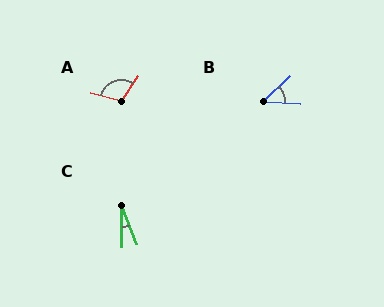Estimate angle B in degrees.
Approximately 47 degrees.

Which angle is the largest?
A, at approximately 108 degrees.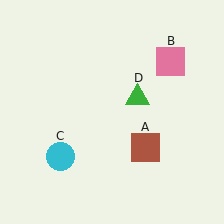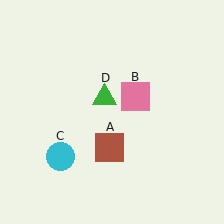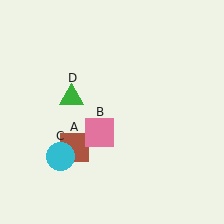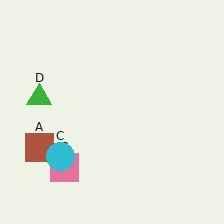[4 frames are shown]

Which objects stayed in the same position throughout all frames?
Cyan circle (object C) remained stationary.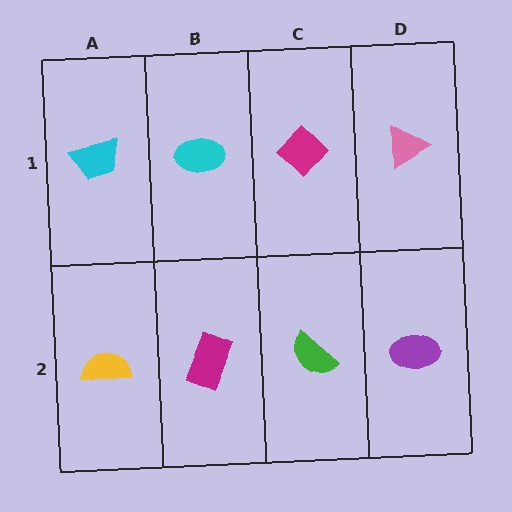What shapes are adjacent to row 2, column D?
A pink triangle (row 1, column D), a green semicircle (row 2, column C).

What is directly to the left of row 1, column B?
A cyan trapezoid.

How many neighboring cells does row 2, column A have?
2.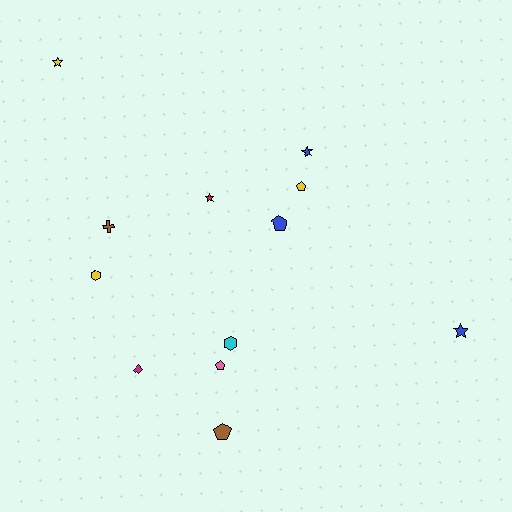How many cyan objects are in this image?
There is 1 cyan object.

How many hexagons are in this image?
There are 2 hexagons.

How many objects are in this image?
There are 12 objects.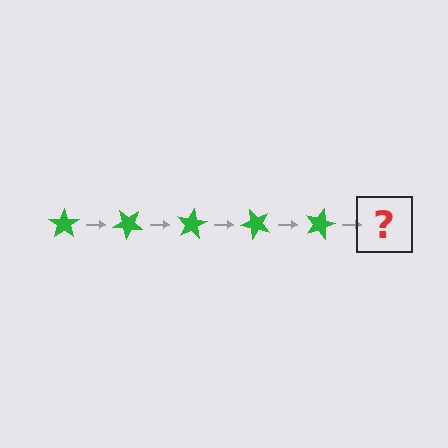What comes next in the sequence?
The next element should be a green star rotated 200 degrees.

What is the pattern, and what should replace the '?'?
The pattern is that the star rotates 40 degrees each step. The '?' should be a green star rotated 200 degrees.